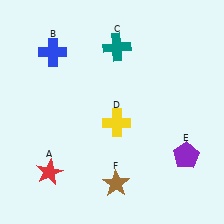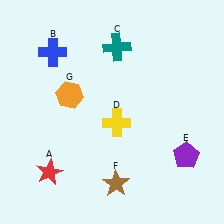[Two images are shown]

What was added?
An orange hexagon (G) was added in Image 2.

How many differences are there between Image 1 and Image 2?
There is 1 difference between the two images.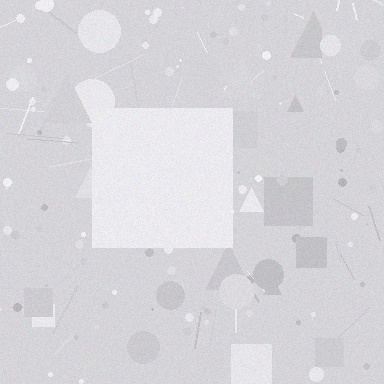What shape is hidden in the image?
A square is hidden in the image.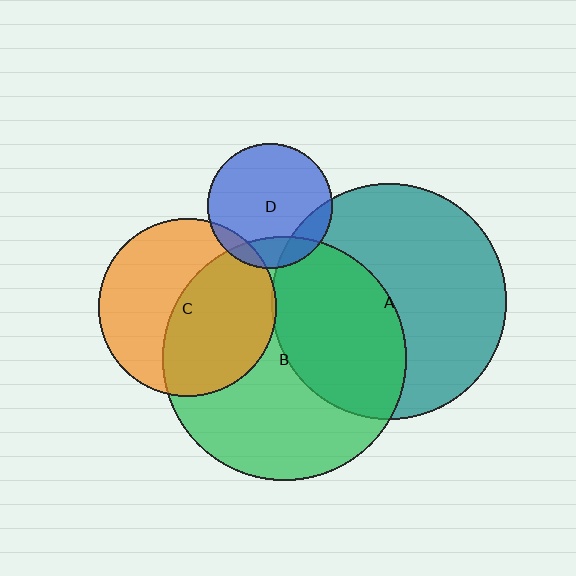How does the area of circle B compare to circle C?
Approximately 1.9 times.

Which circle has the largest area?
Circle B (green).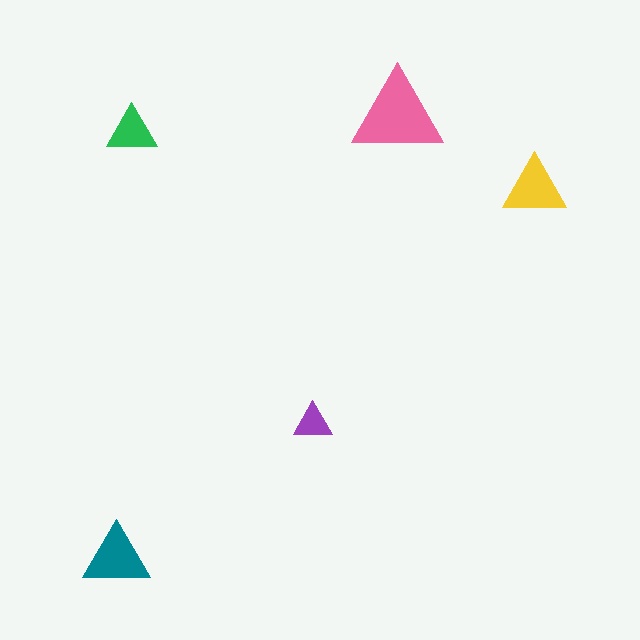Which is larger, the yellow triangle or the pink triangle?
The pink one.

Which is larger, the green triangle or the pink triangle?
The pink one.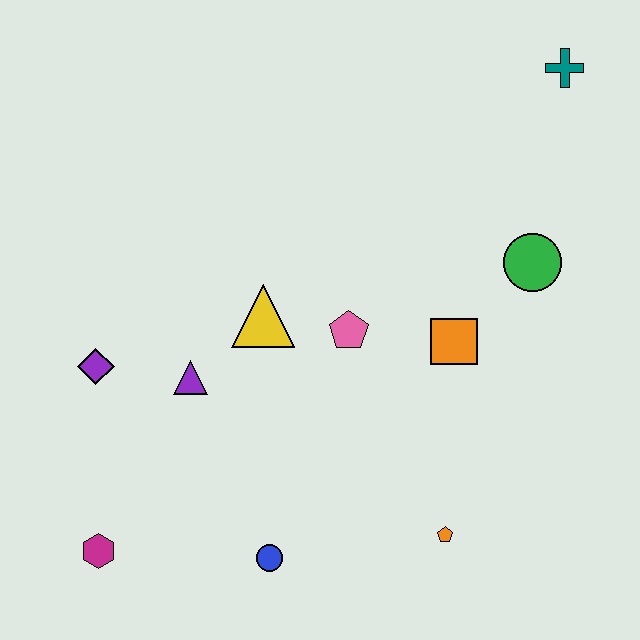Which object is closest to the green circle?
The orange square is closest to the green circle.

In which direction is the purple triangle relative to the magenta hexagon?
The purple triangle is above the magenta hexagon.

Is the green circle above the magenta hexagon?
Yes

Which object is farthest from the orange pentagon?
The teal cross is farthest from the orange pentagon.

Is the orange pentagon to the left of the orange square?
Yes